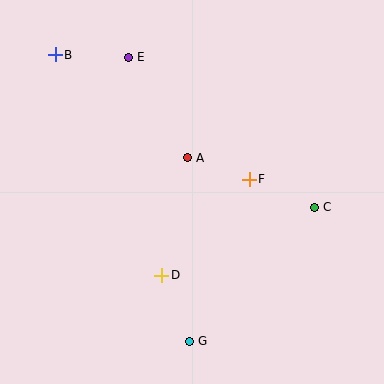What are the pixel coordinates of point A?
Point A is at (187, 158).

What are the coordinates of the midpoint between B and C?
The midpoint between B and C is at (185, 131).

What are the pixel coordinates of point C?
Point C is at (314, 207).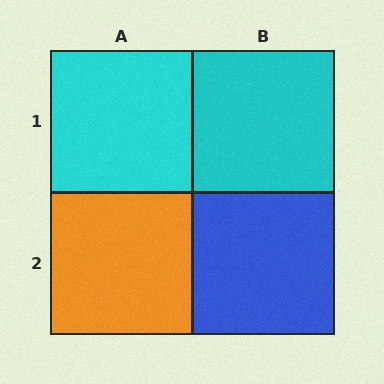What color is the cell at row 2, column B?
Blue.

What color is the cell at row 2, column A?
Orange.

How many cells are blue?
1 cell is blue.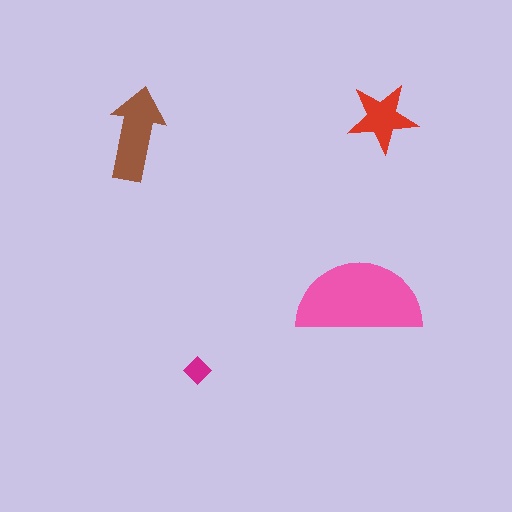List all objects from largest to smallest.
The pink semicircle, the brown arrow, the red star, the magenta diamond.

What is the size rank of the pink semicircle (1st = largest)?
1st.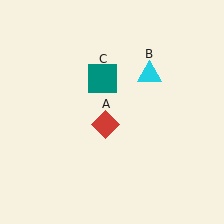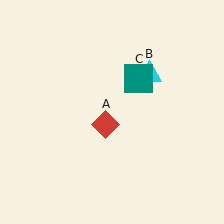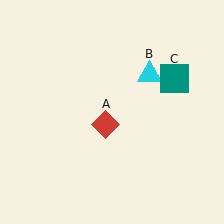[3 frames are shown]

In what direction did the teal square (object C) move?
The teal square (object C) moved right.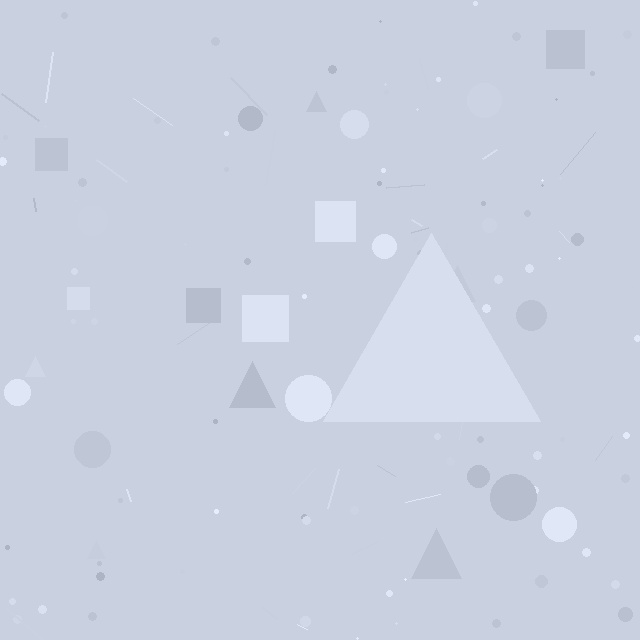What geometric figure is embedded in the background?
A triangle is embedded in the background.